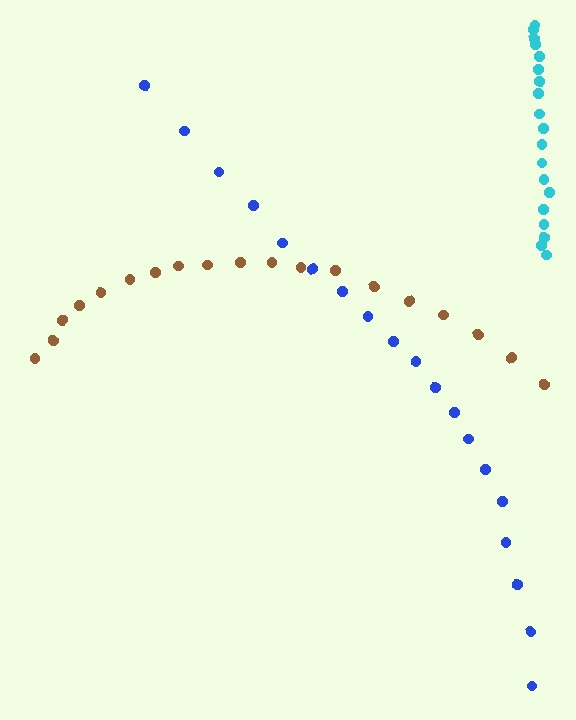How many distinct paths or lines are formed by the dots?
There are 3 distinct paths.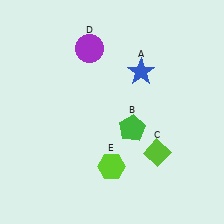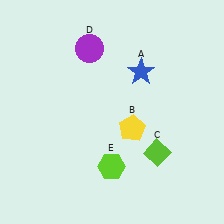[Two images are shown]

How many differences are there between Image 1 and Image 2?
There is 1 difference between the two images.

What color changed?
The pentagon (B) changed from green in Image 1 to yellow in Image 2.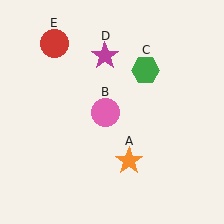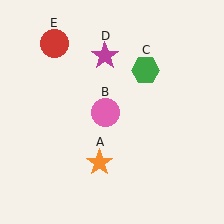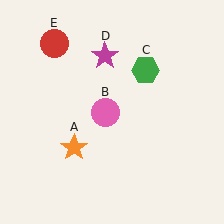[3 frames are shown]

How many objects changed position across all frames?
1 object changed position: orange star (object A).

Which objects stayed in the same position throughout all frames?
Pink circle (object B) and green hexagon (object C) and magenta star (object D) and red circle (object E) remained stationary.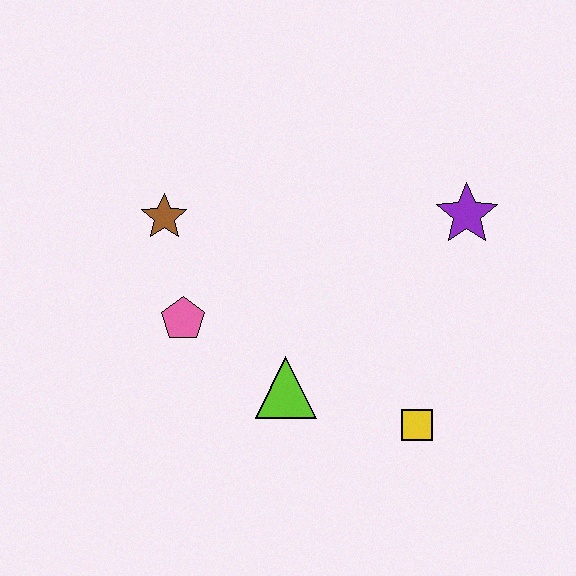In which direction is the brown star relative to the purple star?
The brown star is to the left of the purple star.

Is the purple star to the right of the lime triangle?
Yes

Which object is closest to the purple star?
The yellow square is closest to the purple star.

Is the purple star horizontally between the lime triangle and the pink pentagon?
No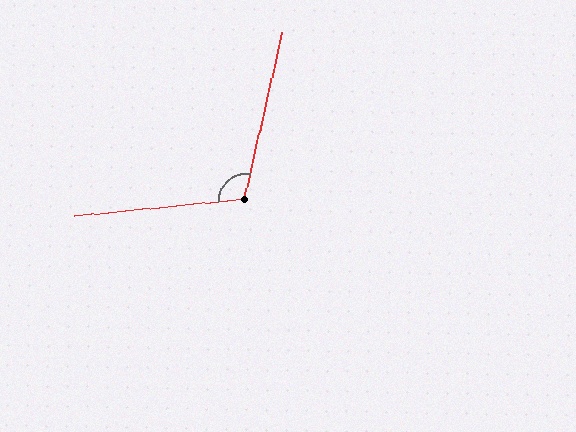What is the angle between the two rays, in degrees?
Approximately 108 degrees.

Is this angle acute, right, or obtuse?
It is obtuse.